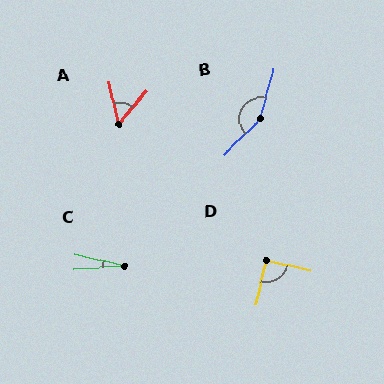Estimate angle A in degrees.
Approximately 53 degrees.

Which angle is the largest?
B, at approximately 150 degrees.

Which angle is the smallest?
C, at approximately 17 degrees.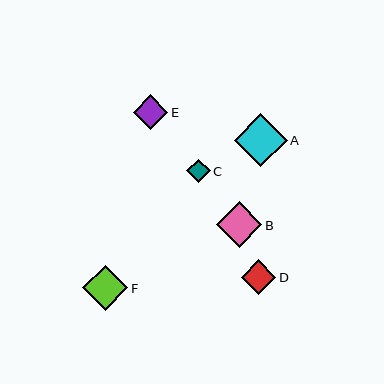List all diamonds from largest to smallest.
From largest to smallest: A, B, F, D, E, C.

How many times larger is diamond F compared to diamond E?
Diamond F is approximately 1.3 times the size of diamond E.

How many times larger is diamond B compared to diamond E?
Diamond B is approximately 1.3 times the size of diamond E.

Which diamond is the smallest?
Diamond C is the smallest with a size of approximately 24 pixels.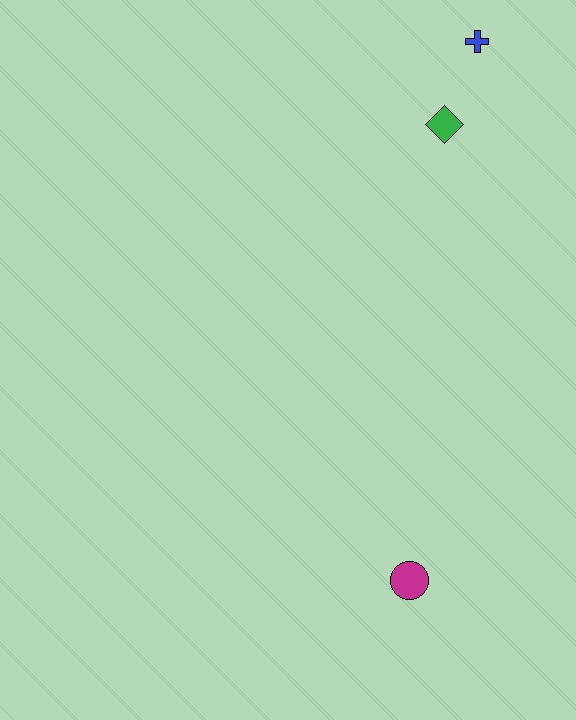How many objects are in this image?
There are 3 objects.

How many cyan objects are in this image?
There are no cyan objects.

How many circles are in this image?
There is 1 circle.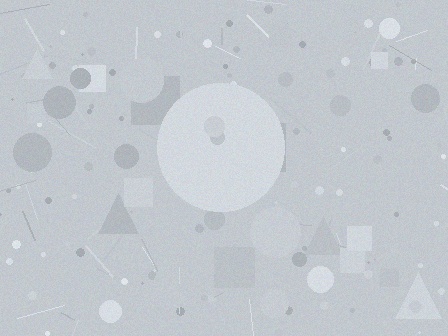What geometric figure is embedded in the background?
A circle is embedded in the background.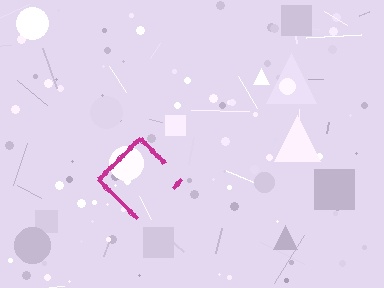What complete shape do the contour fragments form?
The contour fragments form a diamond.